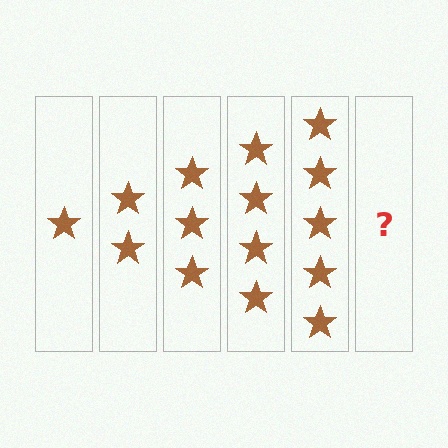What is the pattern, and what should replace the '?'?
The pattern is that each step adds one more star. The '?' should be 6 stars.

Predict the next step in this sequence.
The next step is 6 stars.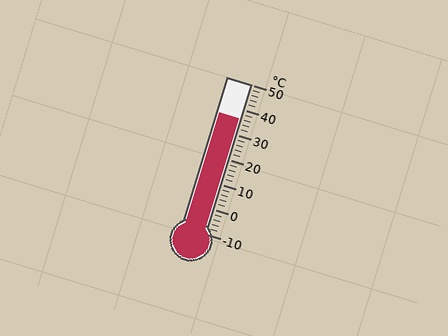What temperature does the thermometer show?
The thermometer shows approximately 36°C.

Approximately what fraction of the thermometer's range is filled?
The thermometer is filled to approximately 75% of its range.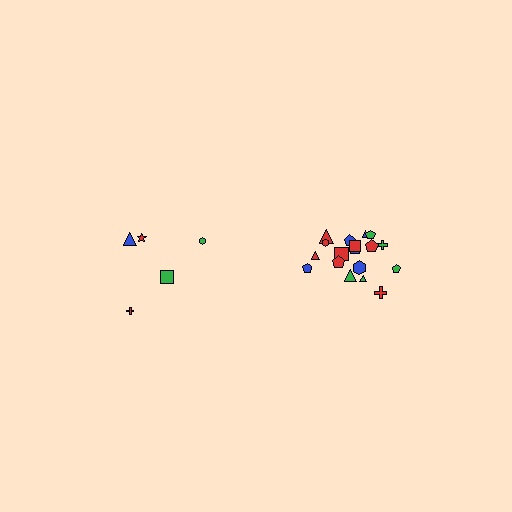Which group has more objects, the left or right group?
The right group.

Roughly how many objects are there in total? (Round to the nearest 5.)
Roughly 25 objects in total.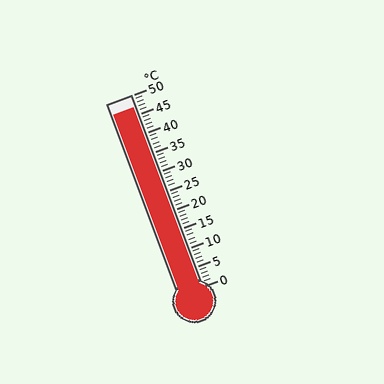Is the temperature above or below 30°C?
The temperature is above 30°C.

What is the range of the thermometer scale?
The thermometer scale ranges from 0°C to 50°C.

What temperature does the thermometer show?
The thermometer shows approximately 47°C.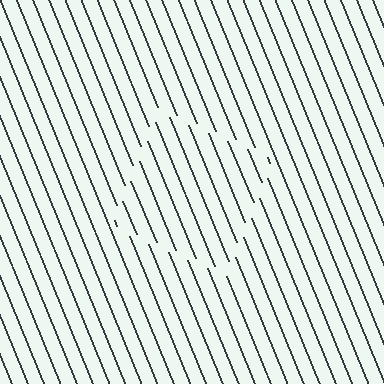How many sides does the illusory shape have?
4 sides — the line-ends trace a square.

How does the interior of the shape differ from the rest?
The interior of the shape contains the same grating, shifted by half a period — the contour is defined by the phase discontinuity where line-ends from the inner and outer gratings abut.